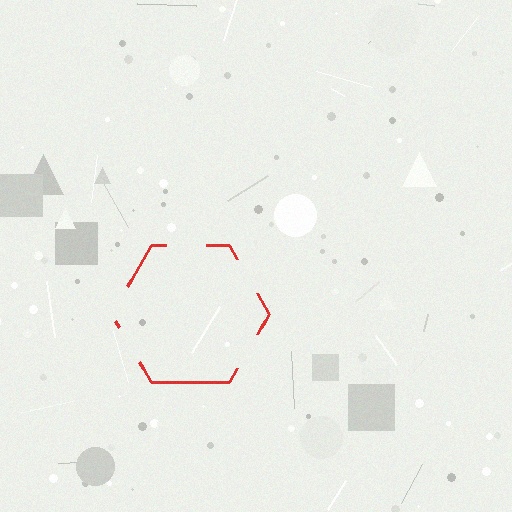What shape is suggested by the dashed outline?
The dashed outline suggests a hexagon.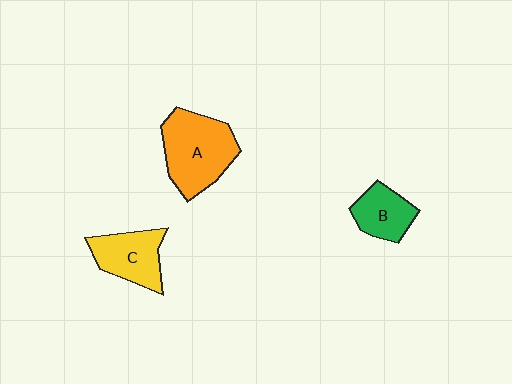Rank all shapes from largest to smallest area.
From largest to smallest: A (orange), C (yellow), B (green).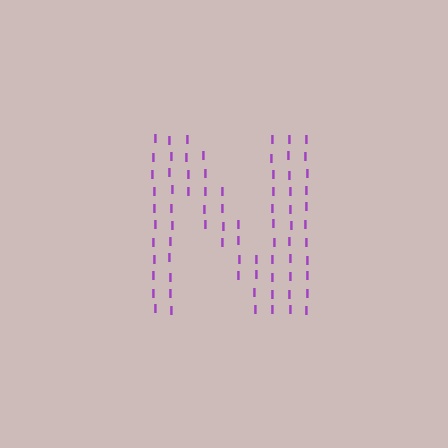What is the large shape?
The large shape is the letter N.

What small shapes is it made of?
It is made of small letter I's.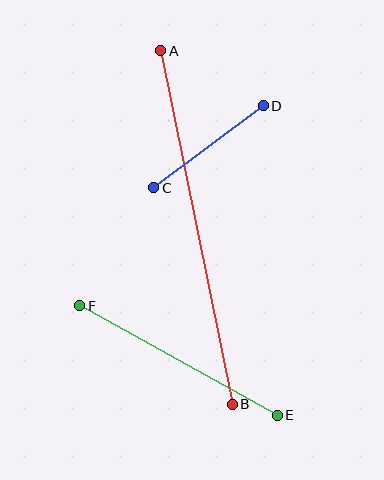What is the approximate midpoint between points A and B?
The midpoint is at approximately (196, 227) pixels.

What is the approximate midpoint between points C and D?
The midpoint is at approximately (209, 147) pixels.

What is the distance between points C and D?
The distance is approximately 137 pixels.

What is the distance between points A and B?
The distance is approximately 361 pixels.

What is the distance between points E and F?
The distance is approximately 226 pixels.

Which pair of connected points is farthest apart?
Points A and B are farthest apart.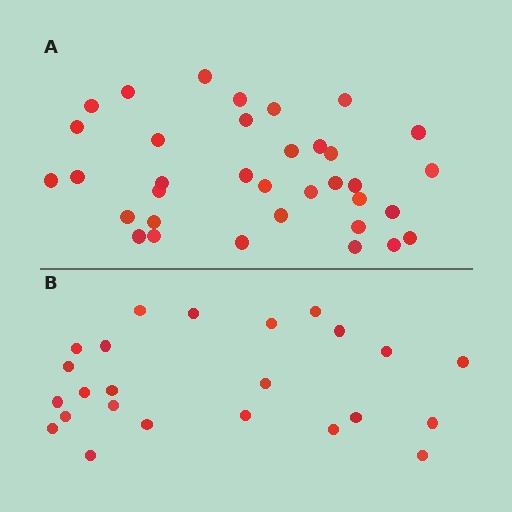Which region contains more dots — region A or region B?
Region A (the top region) has more dots.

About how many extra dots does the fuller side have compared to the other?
Region A has roughly 12 or so more dots than region B.